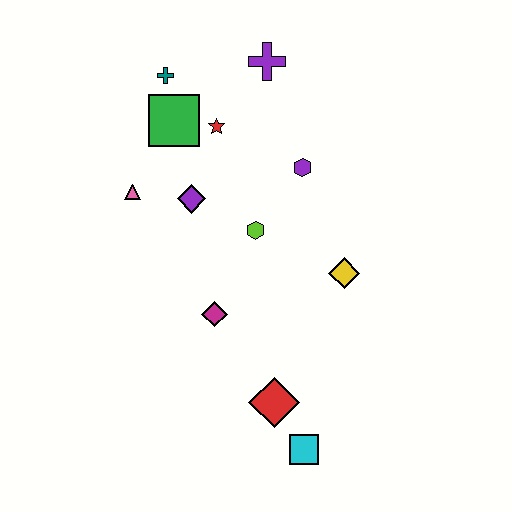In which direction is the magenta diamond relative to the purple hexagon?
The magenta diamond is below the purple hexagon.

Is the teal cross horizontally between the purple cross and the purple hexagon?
No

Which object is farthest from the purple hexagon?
The cyan square is farthest from the purple hexagon.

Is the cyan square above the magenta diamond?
No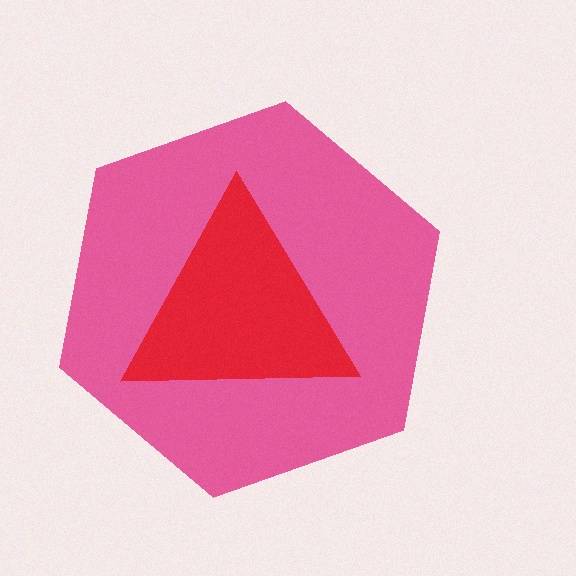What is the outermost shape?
The pink hexagon.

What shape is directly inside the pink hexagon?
The red triangle.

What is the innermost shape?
The red triangle.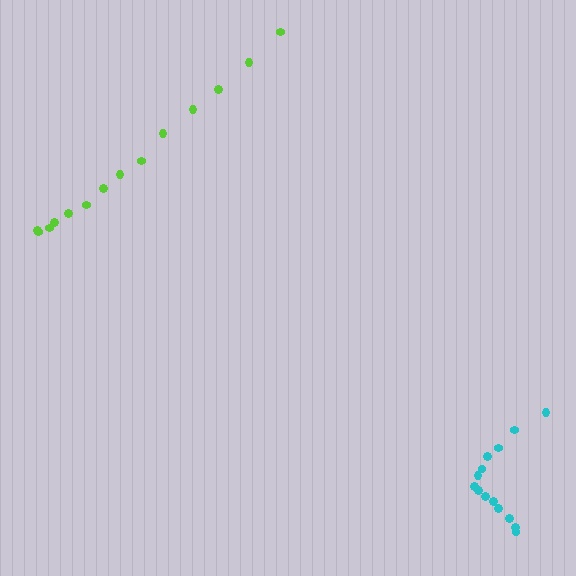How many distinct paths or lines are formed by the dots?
There are 2 distinct paths.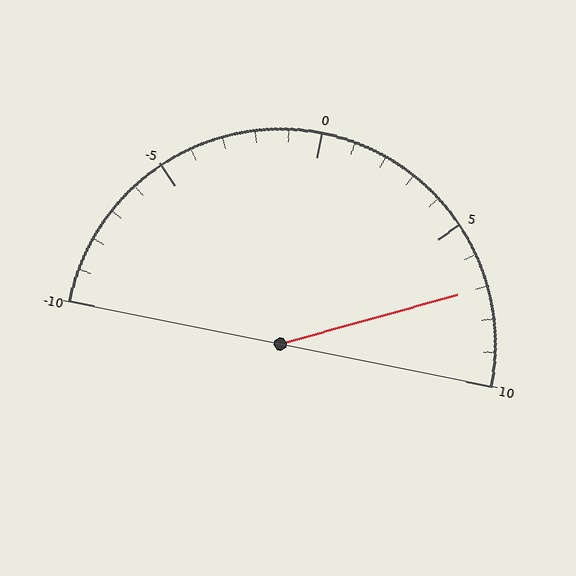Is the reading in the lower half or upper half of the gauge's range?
The reading is in the upper half of the range (-10 to 10).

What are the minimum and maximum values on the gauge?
The gauge ranges from -10 to 10.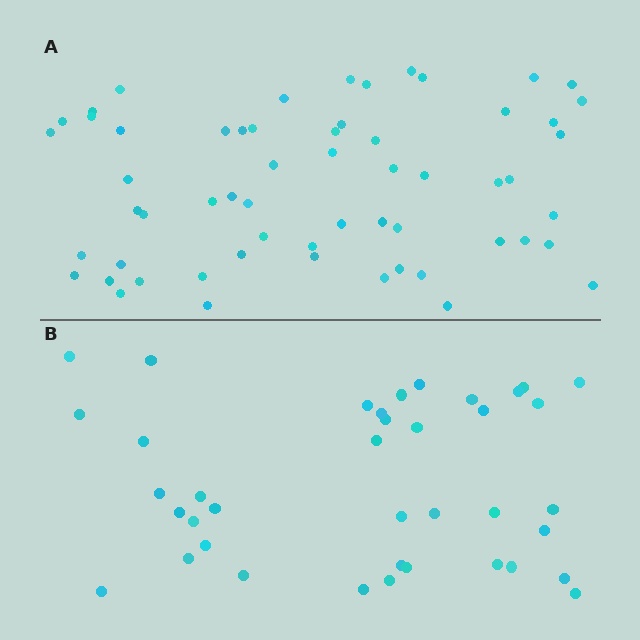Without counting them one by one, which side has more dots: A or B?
Region A (the top region) has more dots.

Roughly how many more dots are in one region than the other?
Region A has approximately 20 more dots than region B.